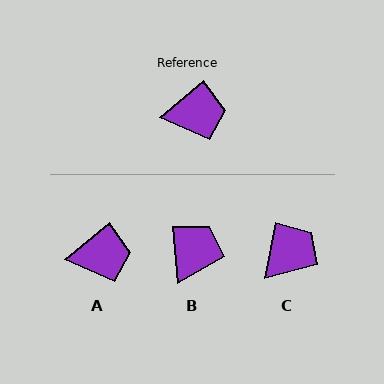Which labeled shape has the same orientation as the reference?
A.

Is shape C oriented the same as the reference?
No, it is off by about 39 degrees.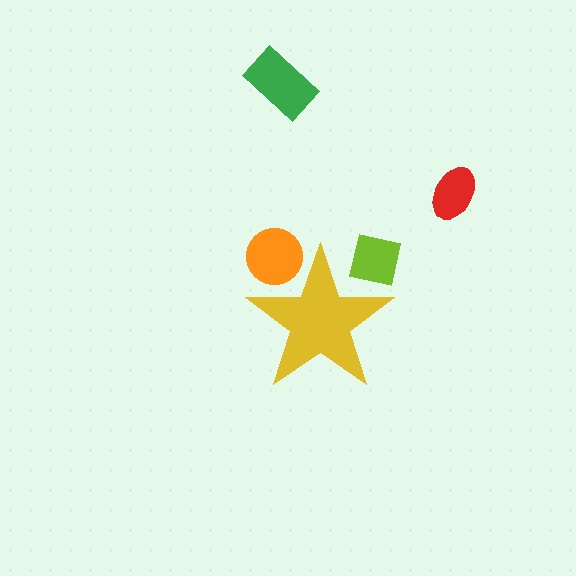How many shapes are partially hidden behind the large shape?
2 shapes are partially hidden.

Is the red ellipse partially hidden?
No, the red ellipse is fully visible.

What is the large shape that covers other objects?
A yellow star.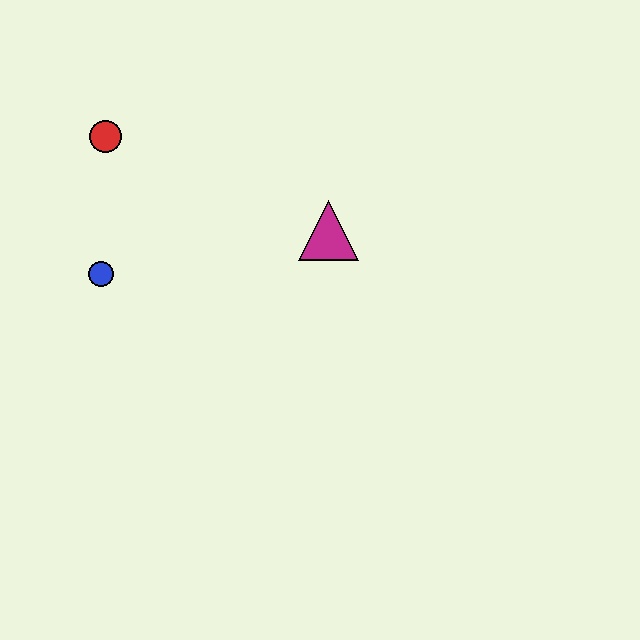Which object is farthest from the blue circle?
The magenta triangle is farthest from the blue circle.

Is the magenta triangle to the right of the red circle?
Yes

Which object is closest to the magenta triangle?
The blue circle is closest to the magenta triangle.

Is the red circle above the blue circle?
Yes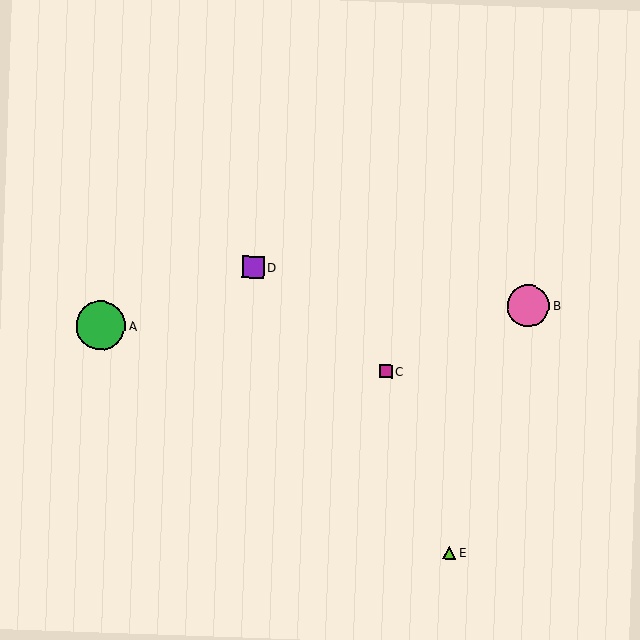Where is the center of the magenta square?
The center of the magenta square is at (386, 371).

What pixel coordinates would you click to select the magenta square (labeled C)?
Click at (386, 371) to select the magenta square C.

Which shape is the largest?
The green circle (labeled A) is the largest.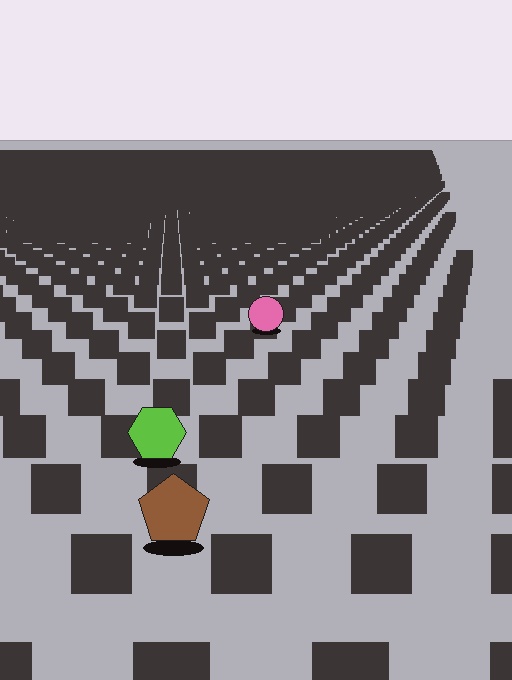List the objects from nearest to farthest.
From nearest to farthest: the brown pentagon, the lime hexagon, the pink circle.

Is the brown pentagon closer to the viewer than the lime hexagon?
Yes. The brown pentagon is closer — you can tell from the texture gradient: the ground texture is coarser near it.